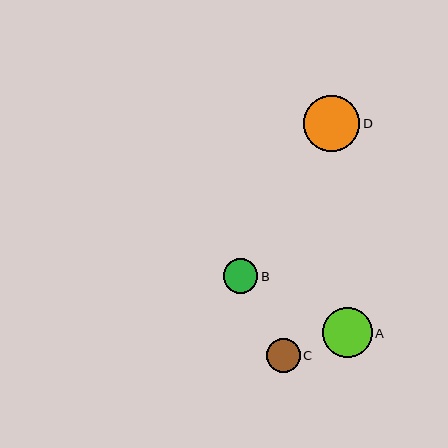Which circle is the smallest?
Circle C is the smallest with a size of approximately 34 pixels.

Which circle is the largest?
Circle D is the largest with a size of approximately 56 pixels.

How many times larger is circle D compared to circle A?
Circle D is approximately 1.1 times the size of circle A.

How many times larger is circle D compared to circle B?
Circle D is approximately 1.6 times the size of circle B.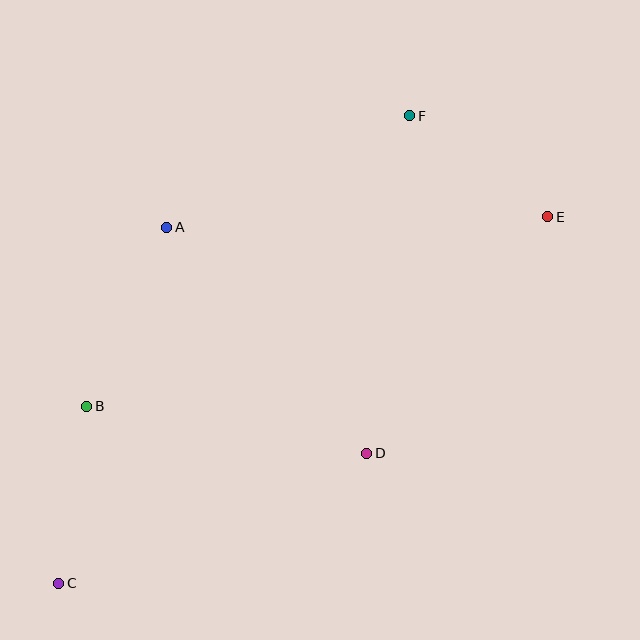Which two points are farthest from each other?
Points C and E are farthest from each other.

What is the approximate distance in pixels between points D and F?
The distance between D and F is approximately 340 pixels.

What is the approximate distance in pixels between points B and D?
The distance between B and D is approximately 284 pixels.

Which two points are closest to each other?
Points E and F are closest to each other.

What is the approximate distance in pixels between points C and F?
The distance between C and F is approximately 584 pixels.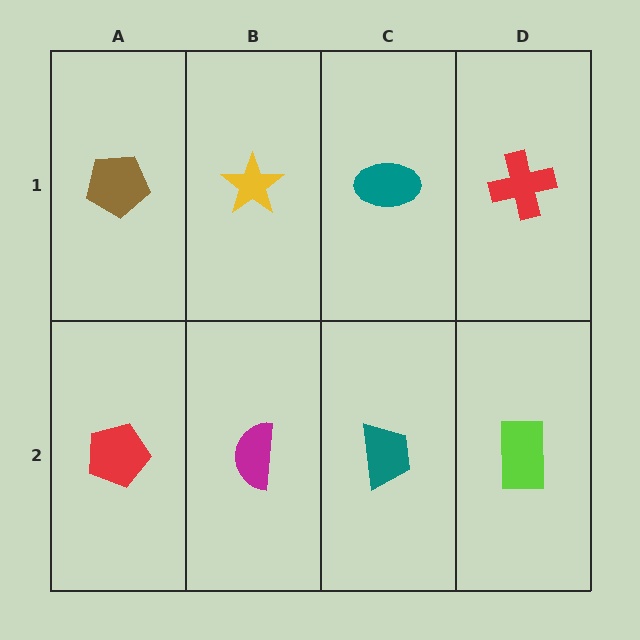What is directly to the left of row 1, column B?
A brown pentagon.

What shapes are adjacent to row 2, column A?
A brown pentagon (row 1, column A), a magenta semicircle (row 2, column B).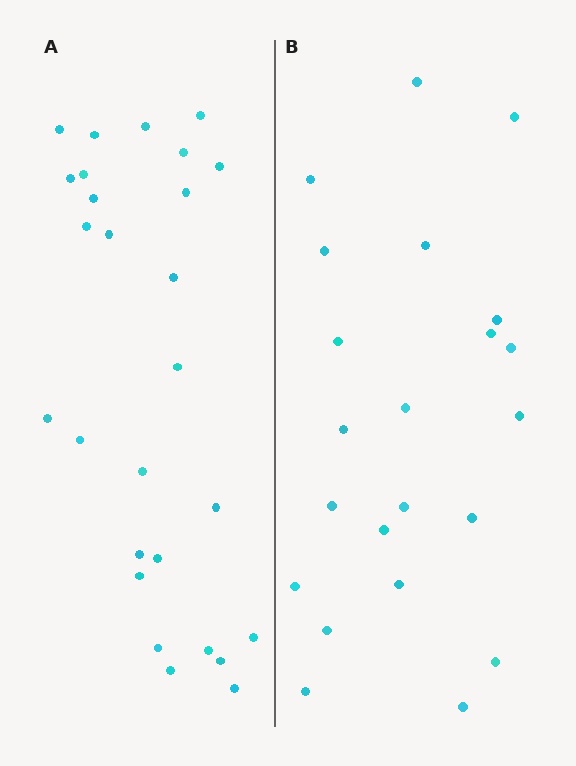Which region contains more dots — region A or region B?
Region A (the left region) has more dots.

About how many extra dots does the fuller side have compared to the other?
Region A has about 5 more dots than region B.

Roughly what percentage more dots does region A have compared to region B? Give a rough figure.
About 25% more.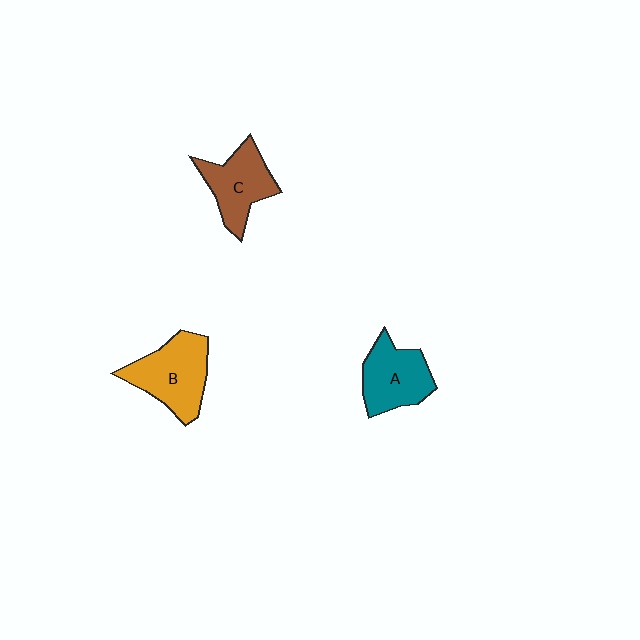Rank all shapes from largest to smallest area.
From largest to smallest: B (orange), A (teal), C (brown).